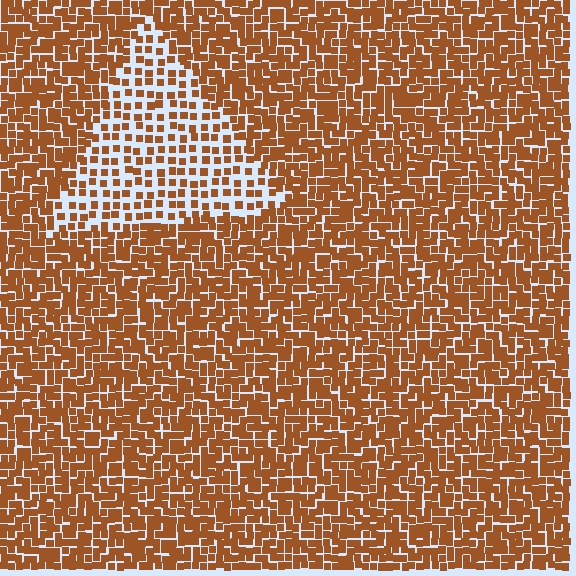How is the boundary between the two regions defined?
The boundary is defined by a change in element density (approximately 2.1x ratio). All elements are the same color, size, and shape.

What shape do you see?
I see a triangle.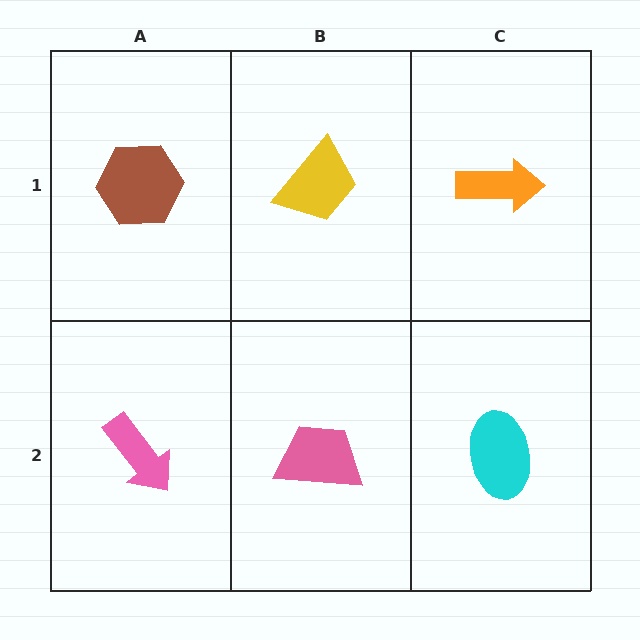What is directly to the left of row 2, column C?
A pink trapezoid.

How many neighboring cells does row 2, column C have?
2.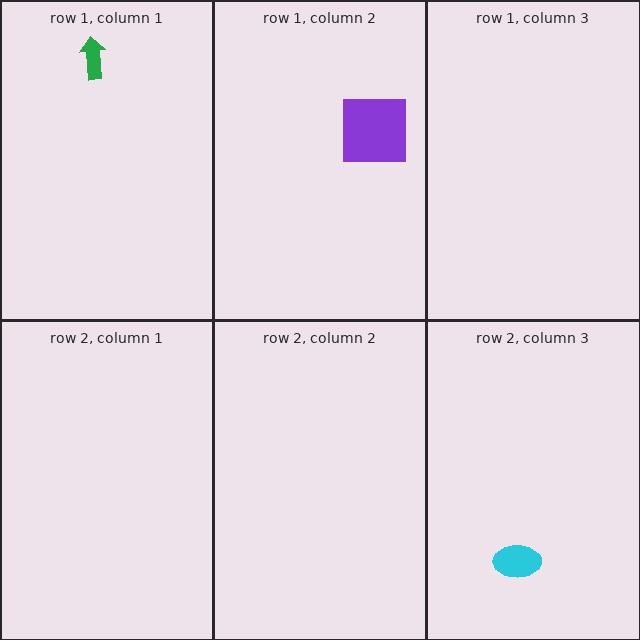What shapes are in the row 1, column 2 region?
The purple square.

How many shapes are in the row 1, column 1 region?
1.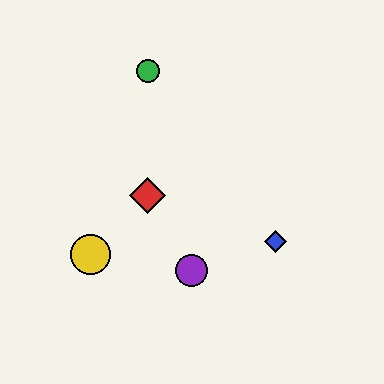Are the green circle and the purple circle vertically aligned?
No, the green circle is at x≈148 and the purple circle is at x≈191.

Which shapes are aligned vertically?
The red diamond, the green circle are aligned vertically.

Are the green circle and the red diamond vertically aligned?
Yes, both are at x≈148.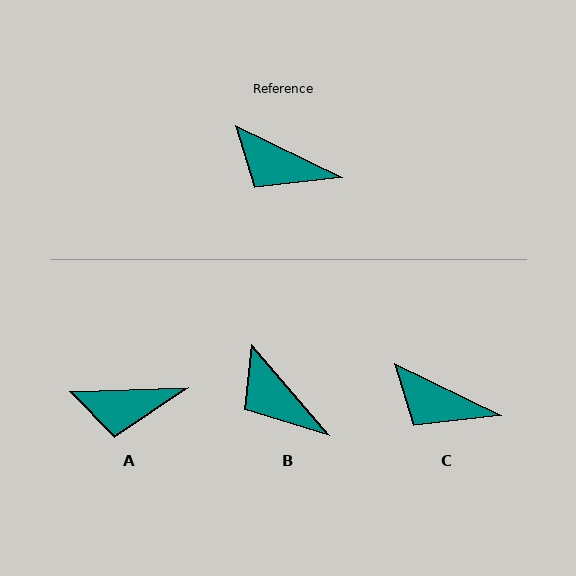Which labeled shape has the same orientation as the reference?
C.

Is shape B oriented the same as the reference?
No, it is off by about 24 degrees.